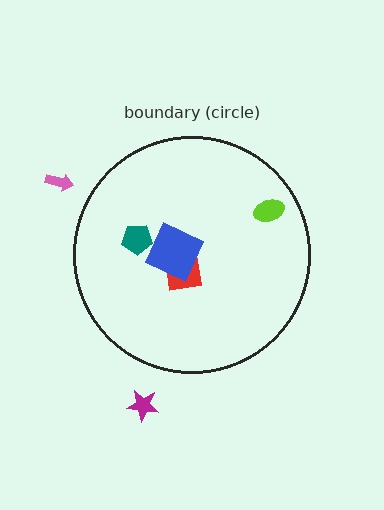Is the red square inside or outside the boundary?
Inside.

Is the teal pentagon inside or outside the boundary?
Inside.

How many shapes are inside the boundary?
4 inside, 2 outside.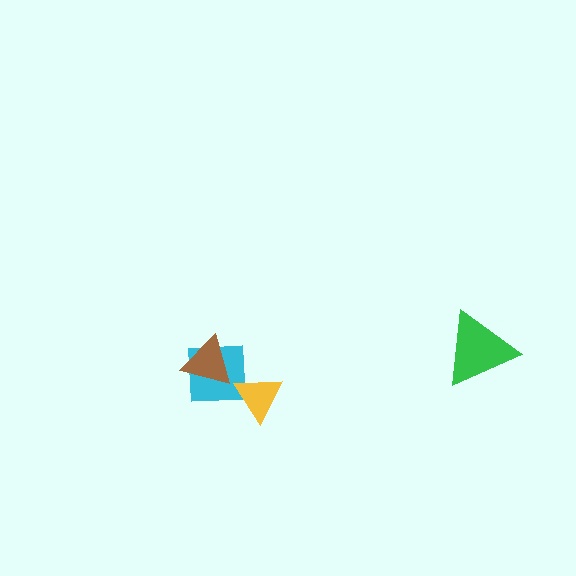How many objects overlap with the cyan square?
2 objects overlap with the cyan square.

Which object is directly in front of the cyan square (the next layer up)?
The brown triangle is directly in front of the cyan square.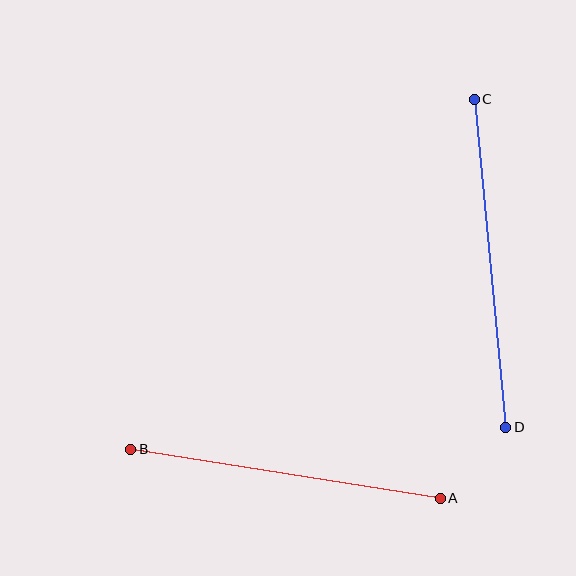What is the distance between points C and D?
The distance is approximately 330 pixels.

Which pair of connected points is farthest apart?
Points C and D are farthest apart.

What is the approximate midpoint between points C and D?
The midpoint is at approximately (490, 263) pixels.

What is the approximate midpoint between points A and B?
The midpoint is at approximately (285, 474) pixels.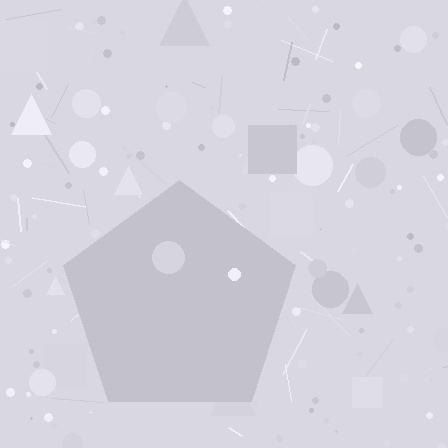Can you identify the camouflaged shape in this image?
The camouflaged shape is a pentagon.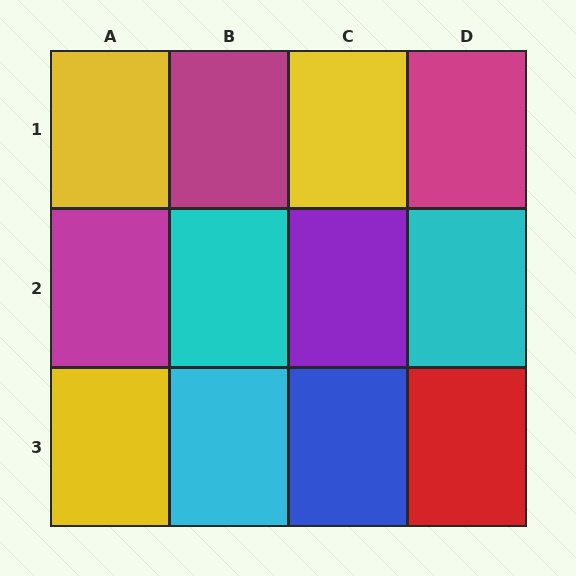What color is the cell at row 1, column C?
Yellow.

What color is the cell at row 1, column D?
Magenta.